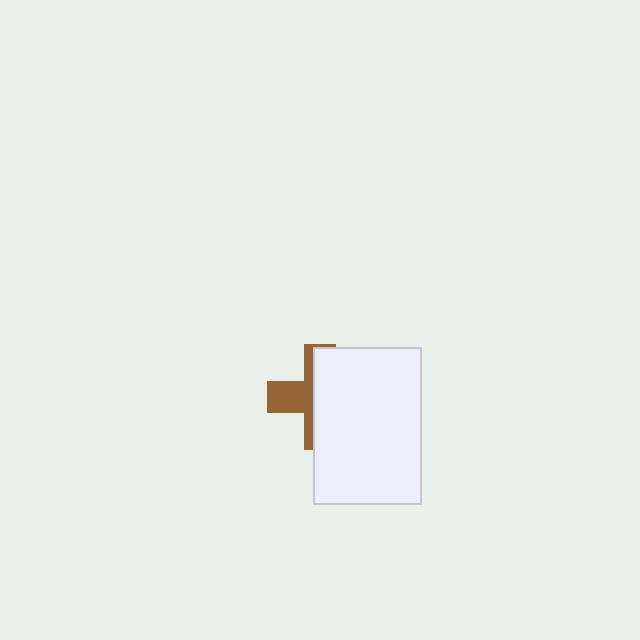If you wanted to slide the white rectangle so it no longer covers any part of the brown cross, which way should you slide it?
Slide it right — that is the most direct way to separate the two shapes.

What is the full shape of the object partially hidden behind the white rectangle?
The partially hidden object is a brown cross.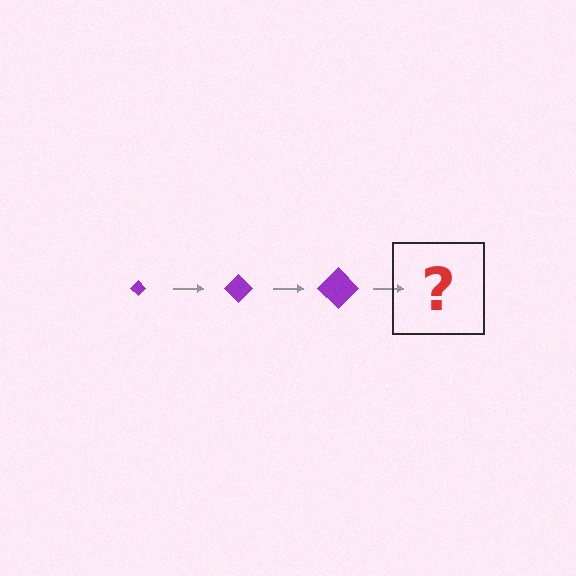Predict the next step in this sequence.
The next step is a purple diamond, larger than the previous one.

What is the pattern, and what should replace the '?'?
The pattern is that the diamond gets progressively larger each step. The '?' should be a purple diamond, larger than the previous one.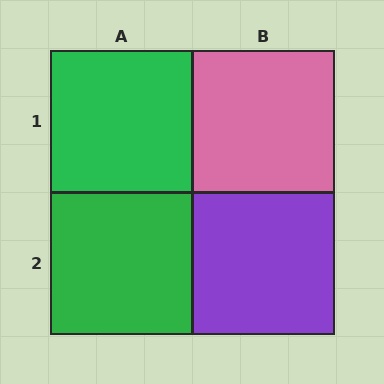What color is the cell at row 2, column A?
Green.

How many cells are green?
2 cells are green.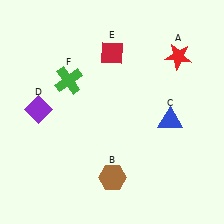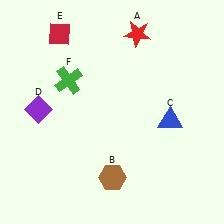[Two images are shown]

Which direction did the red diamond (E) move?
The red diamond (E) moved left.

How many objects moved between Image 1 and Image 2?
2 objects moved between the two images.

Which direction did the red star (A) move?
The red star (A) moved left.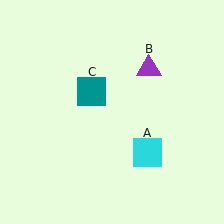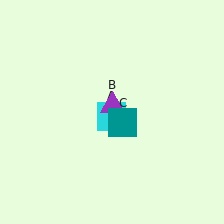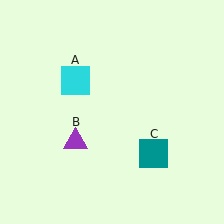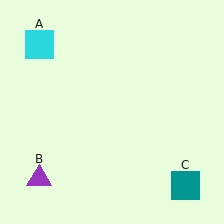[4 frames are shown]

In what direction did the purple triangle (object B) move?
The purple triangle (object B) moved down and to the left.